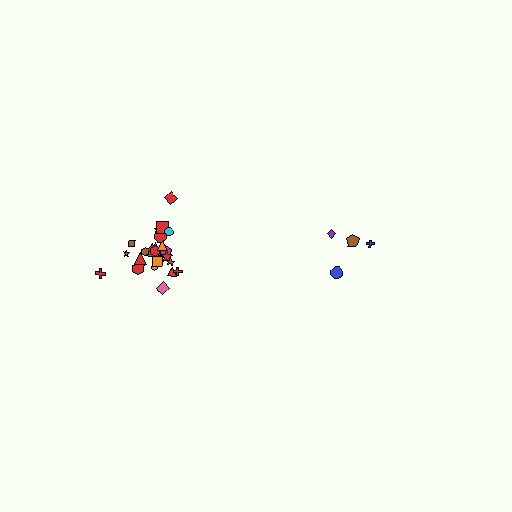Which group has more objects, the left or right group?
The left group.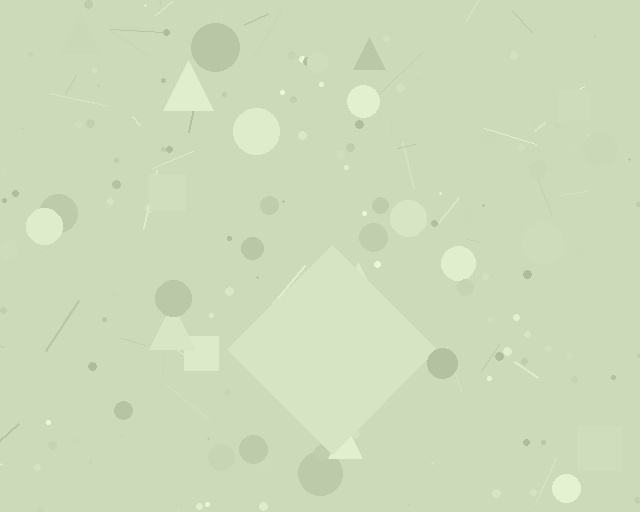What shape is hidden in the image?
A diamond is hidden in the image.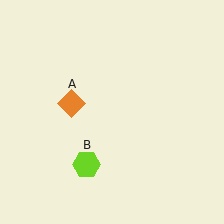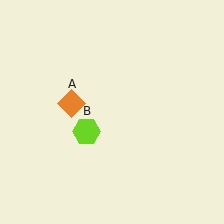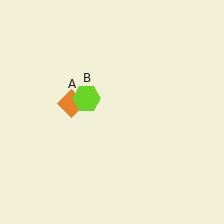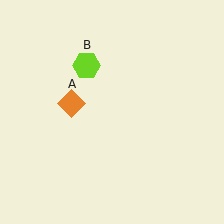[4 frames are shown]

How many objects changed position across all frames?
1 object changed position: lime hexagon (object B).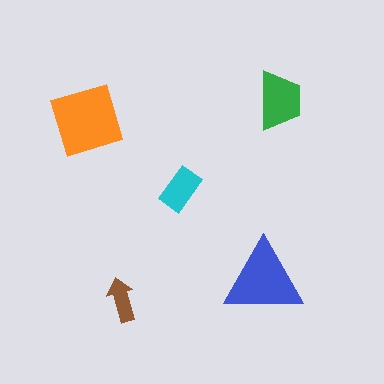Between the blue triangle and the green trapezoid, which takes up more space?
The blue triangle.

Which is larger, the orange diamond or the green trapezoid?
The orange diamond.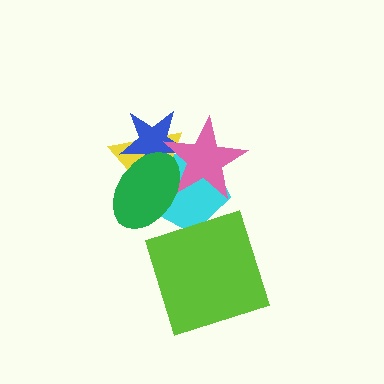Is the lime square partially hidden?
No, no other shape covers it.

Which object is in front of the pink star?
The green ellipse is in front of the pink star.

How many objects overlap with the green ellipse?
4 objects overlap with the green ellipse.